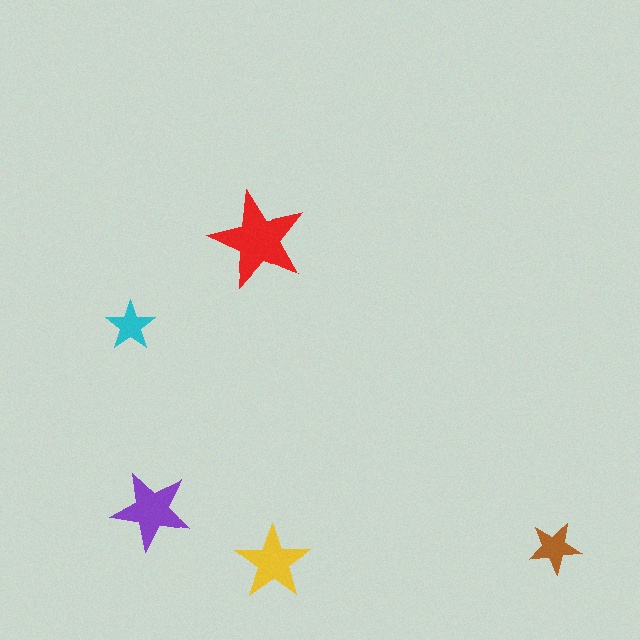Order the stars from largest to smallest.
the red one, the purple one, the yellow one, the brown one, the cyan one.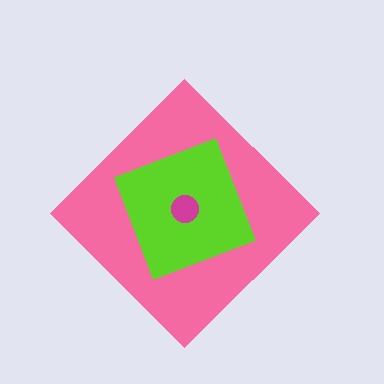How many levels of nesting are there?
3.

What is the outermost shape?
The pink diamond.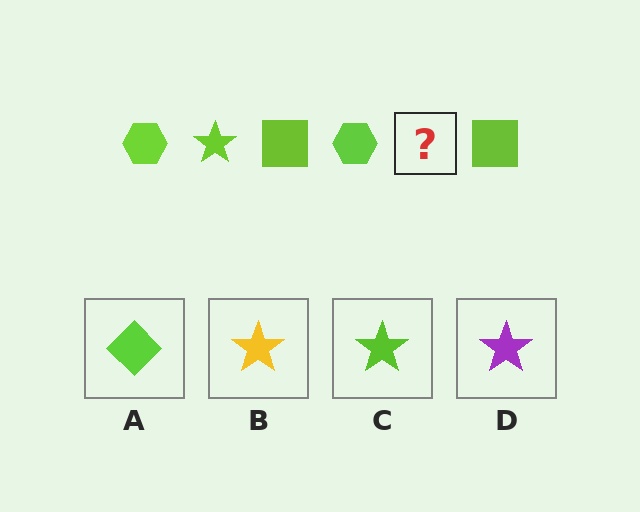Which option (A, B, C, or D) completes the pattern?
C.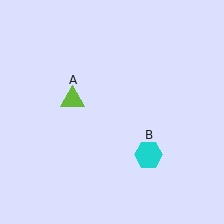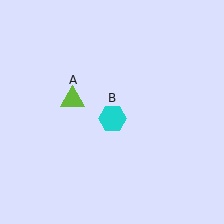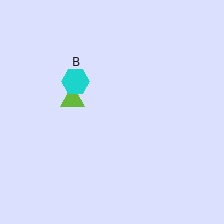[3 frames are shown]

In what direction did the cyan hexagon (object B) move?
The cyan hexagon (object B) moved up and to the left.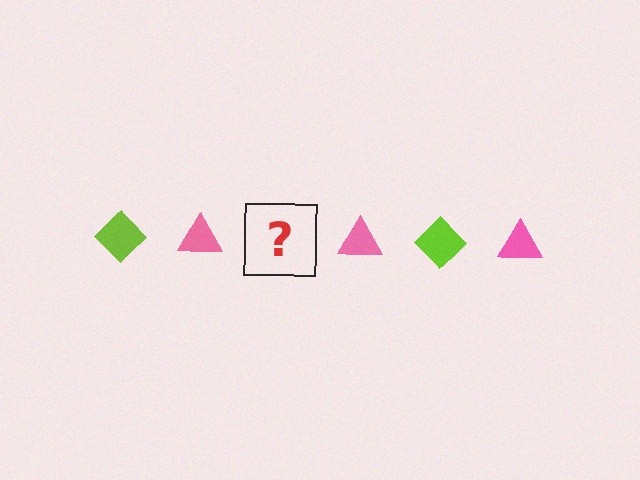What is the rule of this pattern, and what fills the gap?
The rule is that the pattern alternates between lime diamond and pink triangle. The gap should be filled with a lime diamond.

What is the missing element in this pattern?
The missing element is a lime diamond.